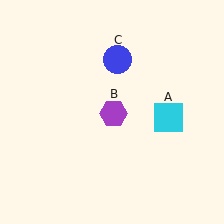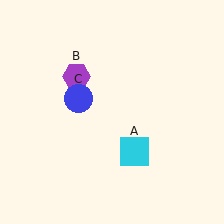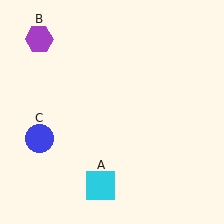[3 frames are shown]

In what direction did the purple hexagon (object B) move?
The purple hexagon (object B) moved up and to the left.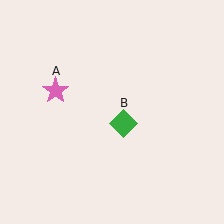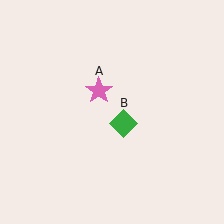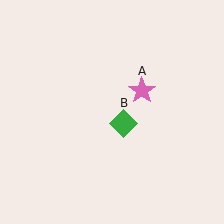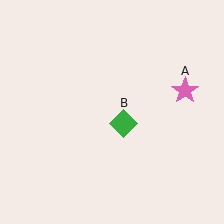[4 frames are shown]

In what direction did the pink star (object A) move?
The pink star (object A) moved right.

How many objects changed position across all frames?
1 object changed position: pink star (object A).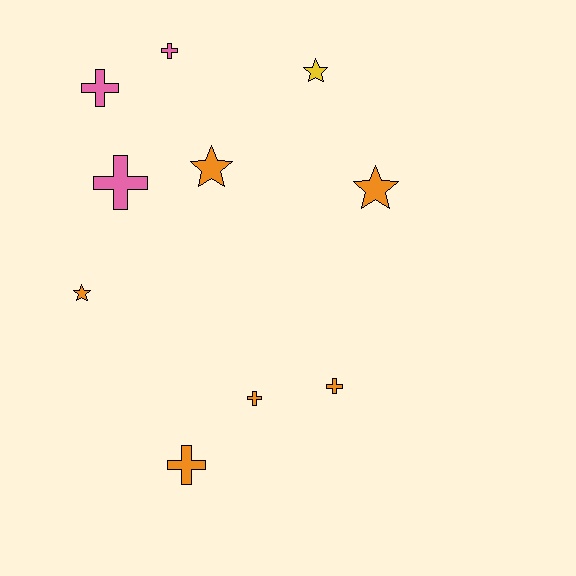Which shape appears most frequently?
Cross, with 6 objects.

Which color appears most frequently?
Orange, with 6 objects.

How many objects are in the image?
There are 10 objects.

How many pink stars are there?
There are no pink stars.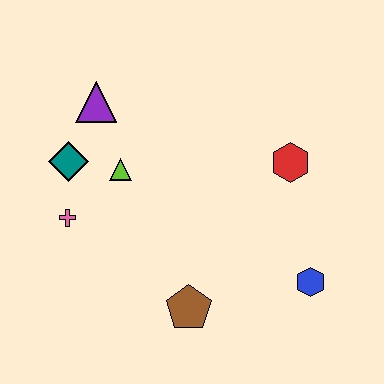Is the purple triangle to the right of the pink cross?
Yes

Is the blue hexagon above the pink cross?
No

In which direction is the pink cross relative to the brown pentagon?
The pink cross is to the left of the brown pentagon.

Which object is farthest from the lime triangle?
The blue hexagon is farthest from the lime triangle.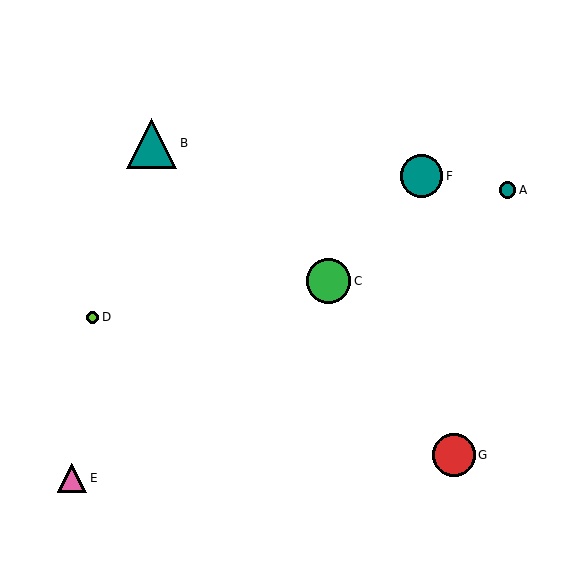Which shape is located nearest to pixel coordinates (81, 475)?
The pink triangle (labeled E) at (72, 478) is nearest to that location.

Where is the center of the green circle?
The center of the green circle is at (329, 281).